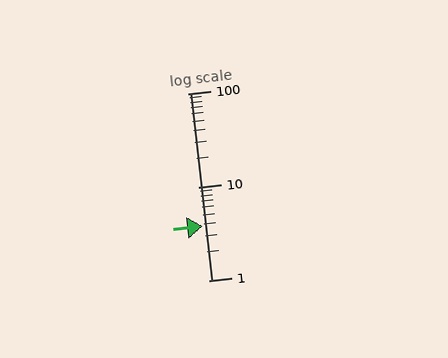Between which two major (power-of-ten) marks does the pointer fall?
The pointer is between 1 and 10.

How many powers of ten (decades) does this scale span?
The scale spans 2 decades, from 1 to 100.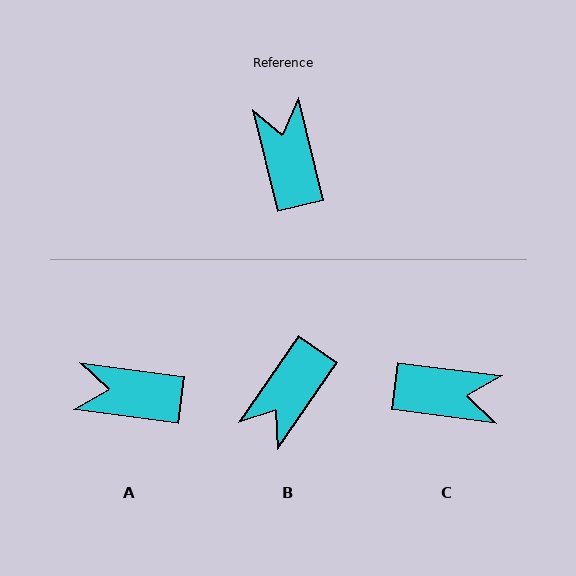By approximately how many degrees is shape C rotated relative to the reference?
Approximately 111 degrees clockwise.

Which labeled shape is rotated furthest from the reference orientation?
B, about 131 degrees away.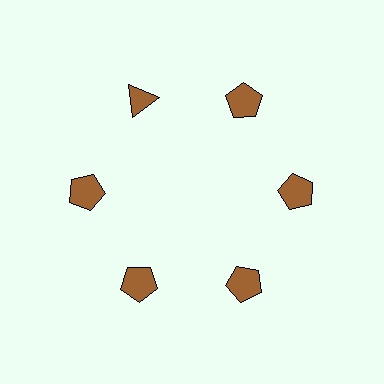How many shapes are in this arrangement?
There are 6 shapes arranged in a ring pattern.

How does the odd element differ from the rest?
It has a different shape: triangle instead of pentagon.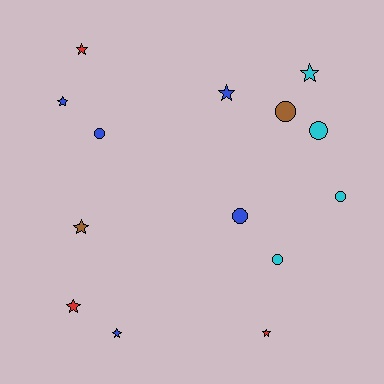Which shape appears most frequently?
Star, with 8 objects.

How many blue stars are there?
There are 3 blue stars.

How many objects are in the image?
There are 14 objects.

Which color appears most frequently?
Blue, with 5 objects.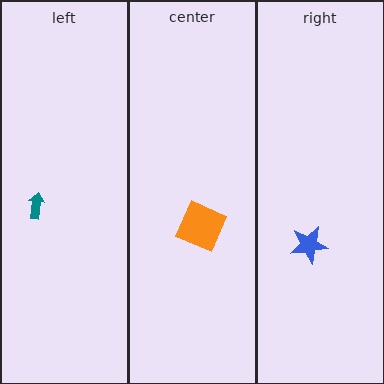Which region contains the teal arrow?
The left region.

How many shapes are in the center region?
1.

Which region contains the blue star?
The right region.